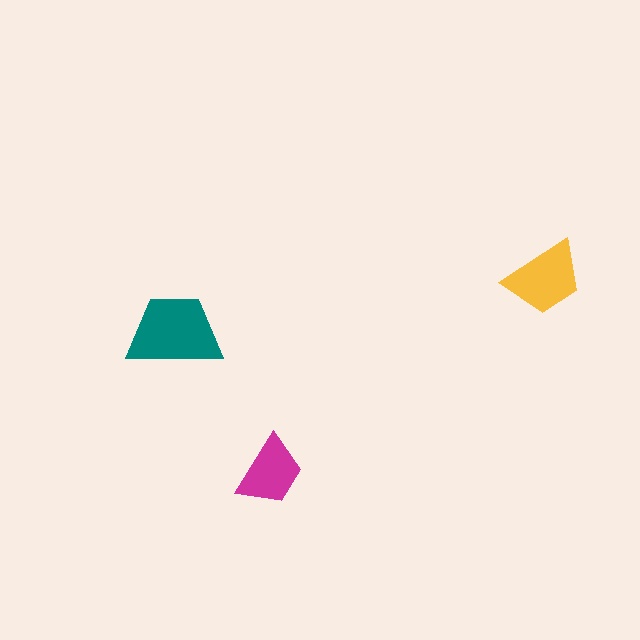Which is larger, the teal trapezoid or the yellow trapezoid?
The teal one.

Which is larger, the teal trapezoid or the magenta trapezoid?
The teal one.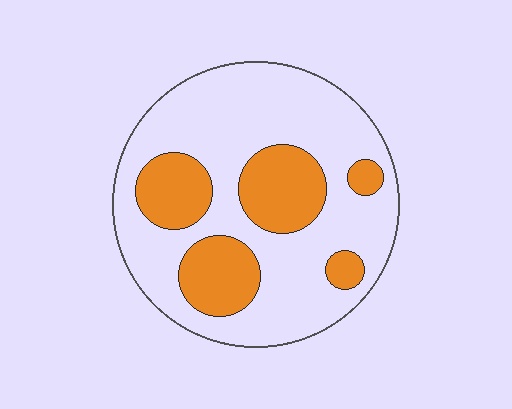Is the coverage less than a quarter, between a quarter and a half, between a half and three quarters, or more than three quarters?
Between a quarter and a half.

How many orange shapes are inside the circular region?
5.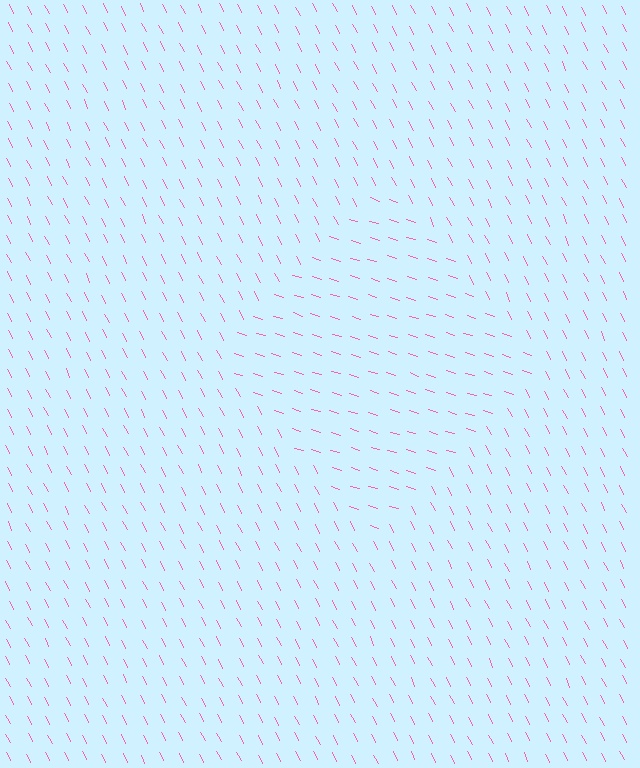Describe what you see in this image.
The image is filled with small pink line segments. A diamond region in the image has lines oriented differently from the surrounding lines, creating a visible texture boundary.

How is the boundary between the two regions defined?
The boundary is defined purely by a change in line orientation (approximately 45 degrees difference). All lines are the same color and thickness.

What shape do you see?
I see a diamond.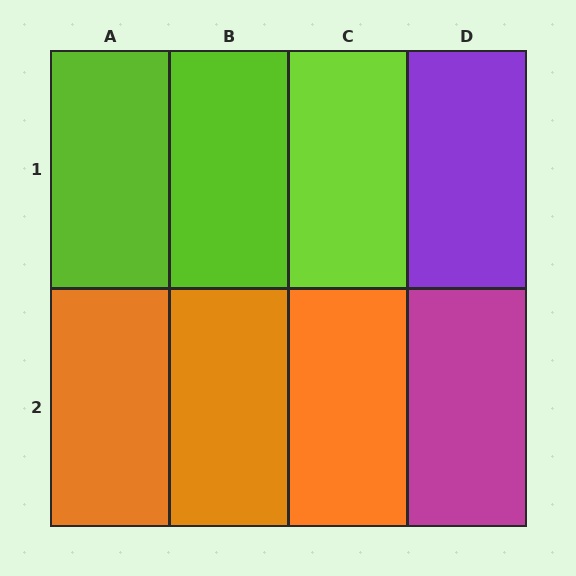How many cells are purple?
1 cell is purple.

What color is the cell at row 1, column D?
Purple.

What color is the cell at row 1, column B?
Lime.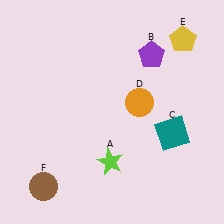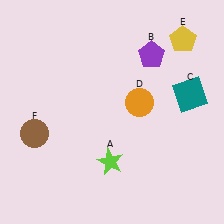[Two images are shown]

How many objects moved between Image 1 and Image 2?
2 objects moved between the two images.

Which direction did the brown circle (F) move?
The brown circle (F) moved up.